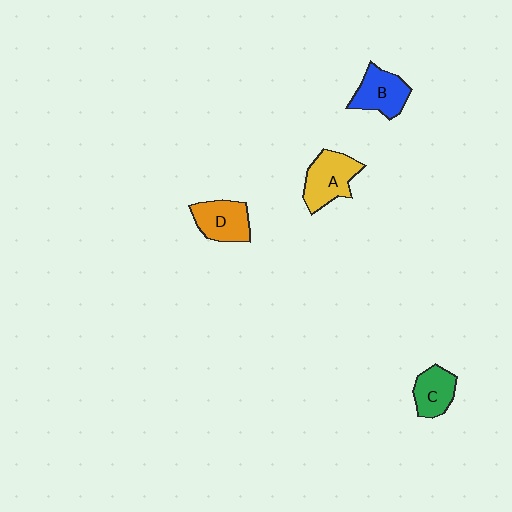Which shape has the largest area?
Shape A (yellow).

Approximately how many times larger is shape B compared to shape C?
Approximately 1.2 times.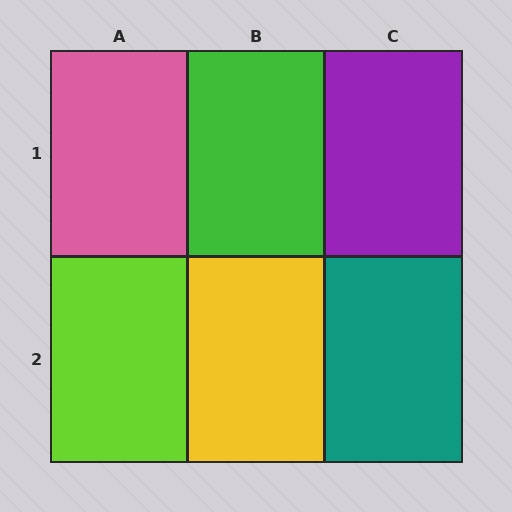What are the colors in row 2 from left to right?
Lime, yellow, teal.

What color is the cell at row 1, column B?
Green.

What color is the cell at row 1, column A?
Pink.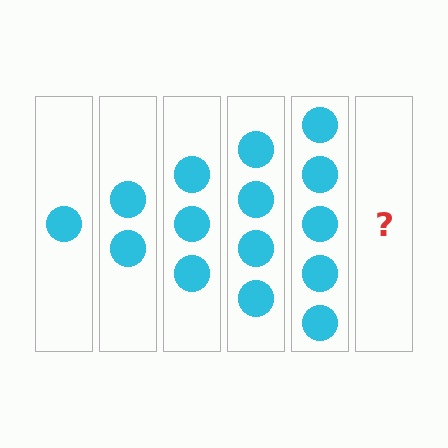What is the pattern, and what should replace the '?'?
The pattern is that each step adds one more circle. The '?' should be 6 circles.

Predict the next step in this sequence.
The next step is 6 circles.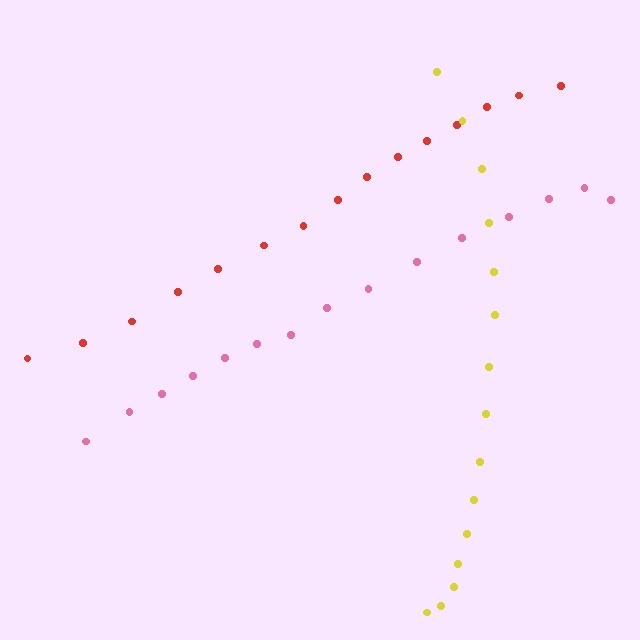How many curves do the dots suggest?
There are 3 distinct paths.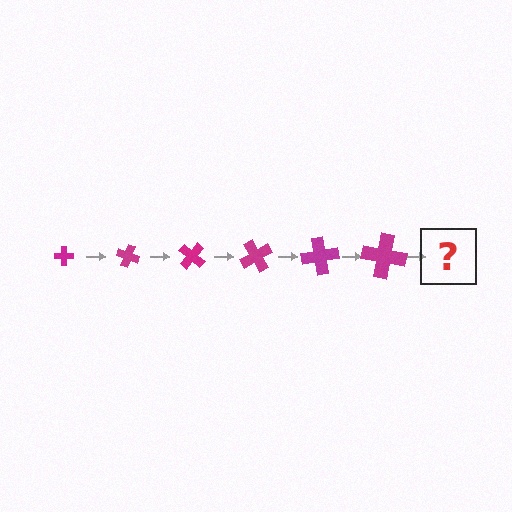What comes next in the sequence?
The next element should be a cross, larger than the previous one and rotated 120 degrees from the start.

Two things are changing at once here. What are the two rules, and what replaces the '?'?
The two rules are that the cross grows larger each step and it rotates 20 degrees each step. The '?' should be a cross, larger than the previous one and rotated 120 degrees from the start.